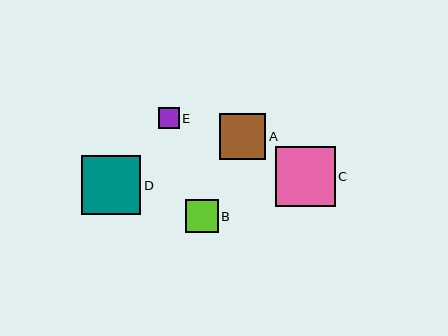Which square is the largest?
Square C is the largest with a size of approximately 59 pixels.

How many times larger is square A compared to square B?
Square A is approximately 1.4 times the size of square B.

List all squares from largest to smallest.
From largest to smallest: C, D, A, B, E.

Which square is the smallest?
Square E is the smallest with a size of approximately 21 pixels.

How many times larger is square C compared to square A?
Square C is approximately 1.3 times the size of square A.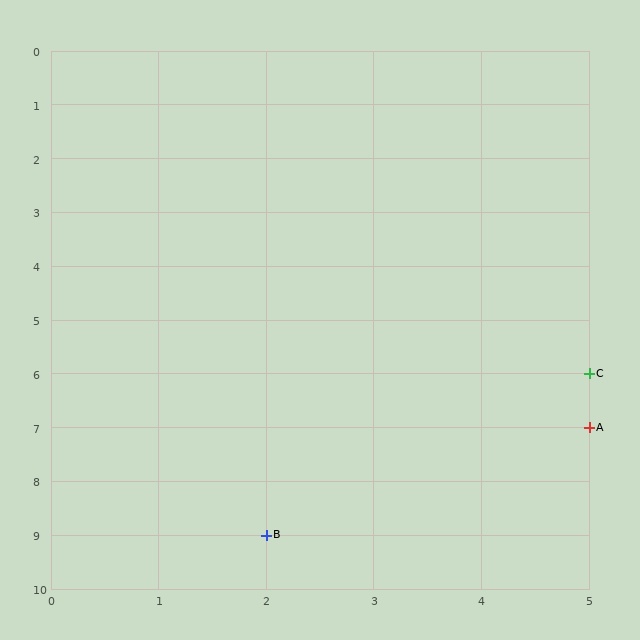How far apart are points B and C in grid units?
Points B and C are 3 columns and 3 rows apart (about 4.2 grid units diagonally).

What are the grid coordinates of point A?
Point A is at grid coordinates (5, 7).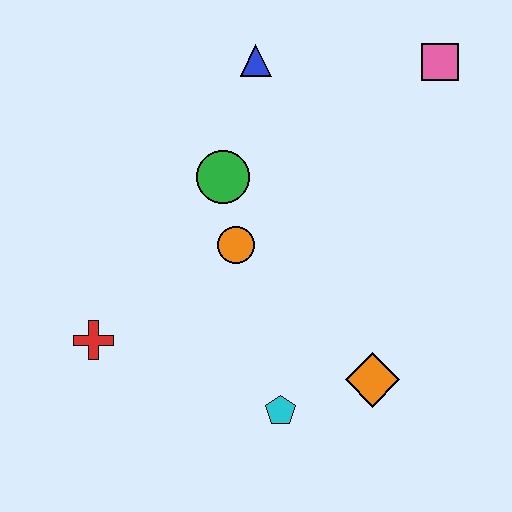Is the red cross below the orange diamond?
No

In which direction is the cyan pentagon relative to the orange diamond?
The cyan pentagon is to the left of the orange diamond.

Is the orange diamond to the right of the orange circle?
Yes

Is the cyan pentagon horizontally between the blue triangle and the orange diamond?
Yes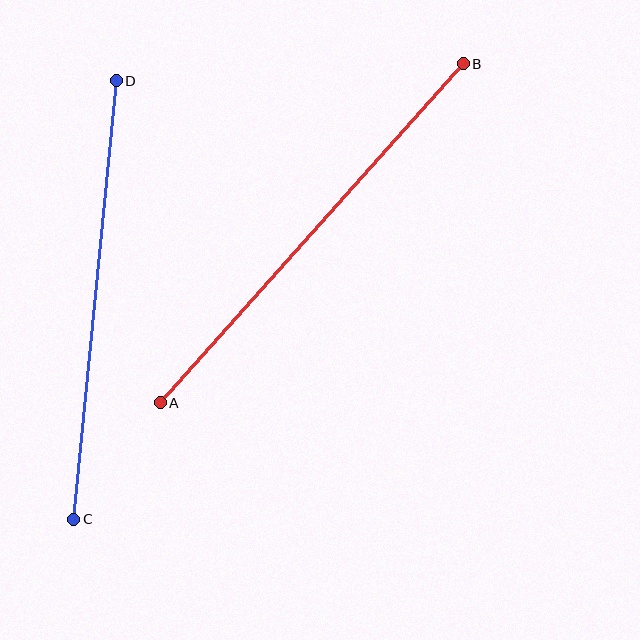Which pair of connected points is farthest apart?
Points A and B are farthest apart.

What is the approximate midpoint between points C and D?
The midpoint is at approximately (95, 300) pixels.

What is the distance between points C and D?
The distance is approximately 441 pixels.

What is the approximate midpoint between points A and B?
The midpoint is at approximately (312, 233) pixels.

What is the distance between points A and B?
The distance is approximately 455 pixels.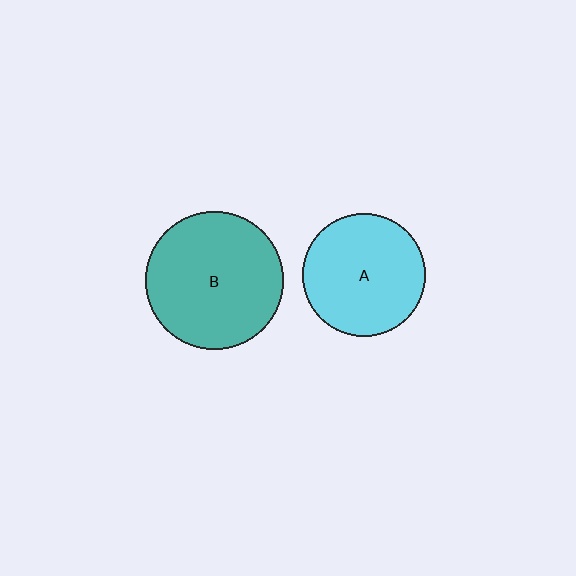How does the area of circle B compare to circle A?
Approximately 1.3 times.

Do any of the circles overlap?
No, none of the circles overlap.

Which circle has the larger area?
Circle B (teal).